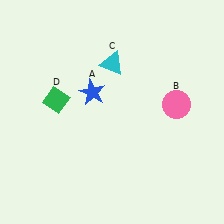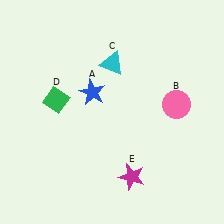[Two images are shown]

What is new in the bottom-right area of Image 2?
A magenta star (E) was added in the bottom-right area of Image 2.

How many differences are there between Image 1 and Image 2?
There is 1 difference between the two images.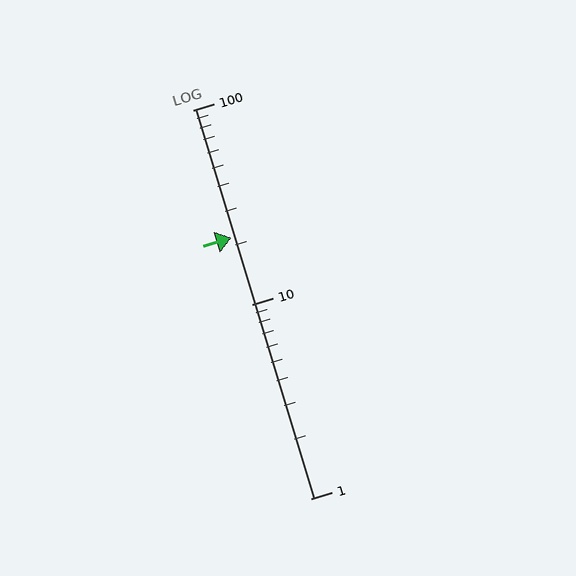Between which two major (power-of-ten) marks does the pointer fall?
The pointer is between 10 and 100.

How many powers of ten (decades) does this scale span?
The scale spans 2 decades, from 1 to 100.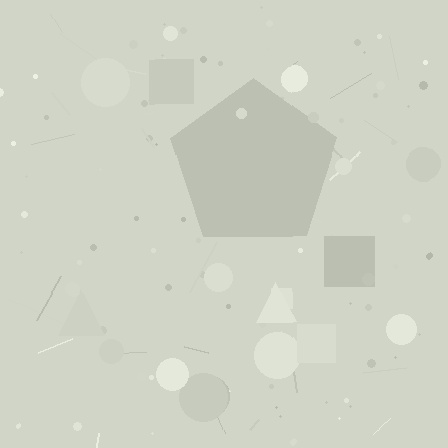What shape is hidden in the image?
A pentagon is hidden in the image.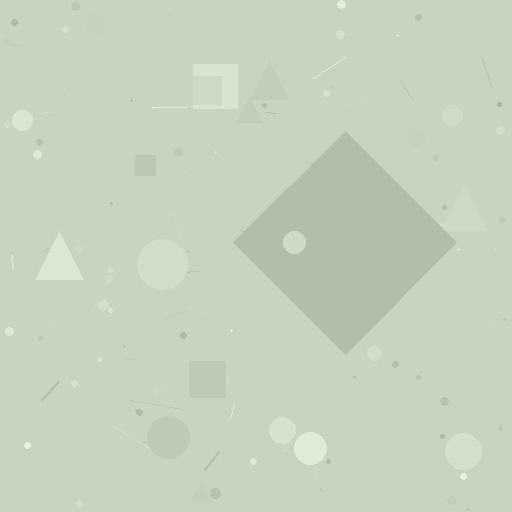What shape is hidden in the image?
A diamond is hidden in the image.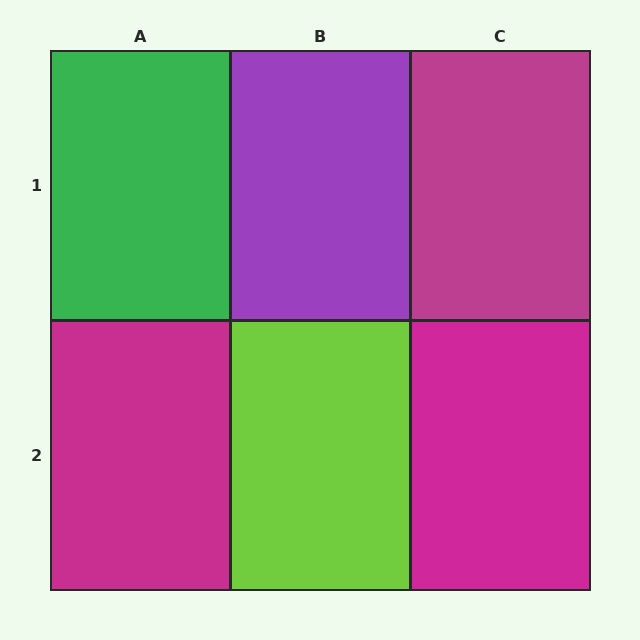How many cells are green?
1 cell is green.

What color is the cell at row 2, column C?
Magenta.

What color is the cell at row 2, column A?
Magenta.